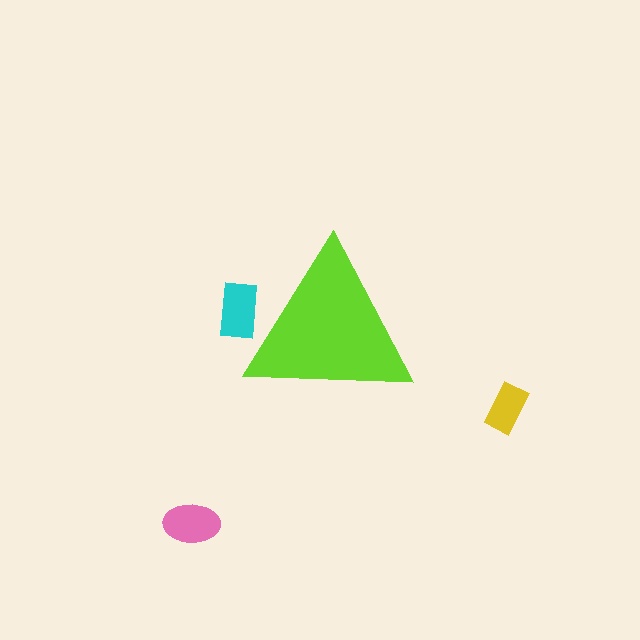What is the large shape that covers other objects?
A lime triangle.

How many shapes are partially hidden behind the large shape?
1 shape is partially hidden.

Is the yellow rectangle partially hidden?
No, the yellow rectangle is fully visible.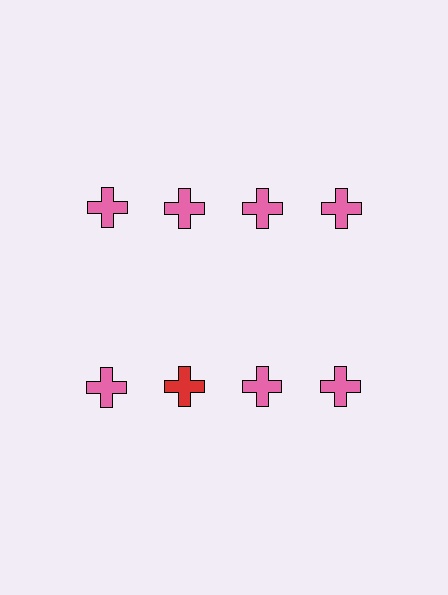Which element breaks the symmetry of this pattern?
The red cross in the second row, second from left column breaks the symmetry. All other shapes are pink crosses.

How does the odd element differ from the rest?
It has a different color: red instead of pink.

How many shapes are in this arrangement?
There are 8 shapes arranged in a grid pattern.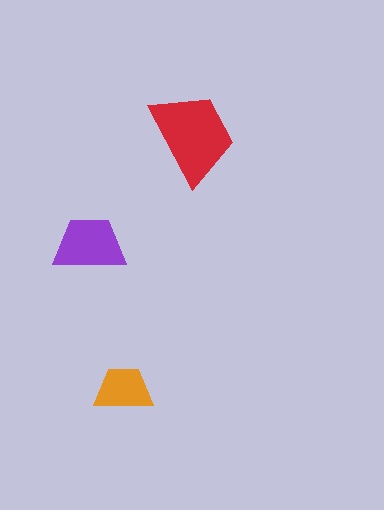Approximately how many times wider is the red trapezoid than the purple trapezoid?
About 1.5 times wider.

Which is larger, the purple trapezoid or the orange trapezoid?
The purple one.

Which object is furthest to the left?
The purple trapezoid is leftmost.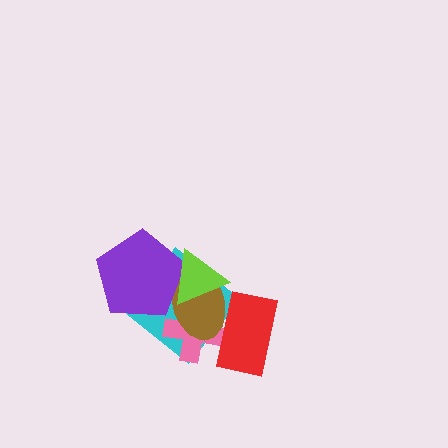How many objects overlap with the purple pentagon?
3 objects overlap with the purple pentagon.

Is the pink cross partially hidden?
Yes, it is partially covered by another shape.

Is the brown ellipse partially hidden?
Yes, it is partially covered by another shape.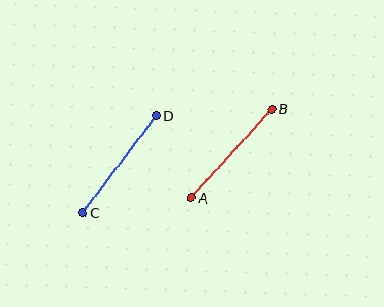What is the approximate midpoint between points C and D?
The midpoint is at approximately (119, 164) pixels.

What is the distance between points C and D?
The distance is approximately 122 pixels.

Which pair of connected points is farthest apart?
Points C and D are farthest apart.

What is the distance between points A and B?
The distance is approximately 120 pixels.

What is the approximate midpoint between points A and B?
The midpoint is at approximately (231, 153) pixels.